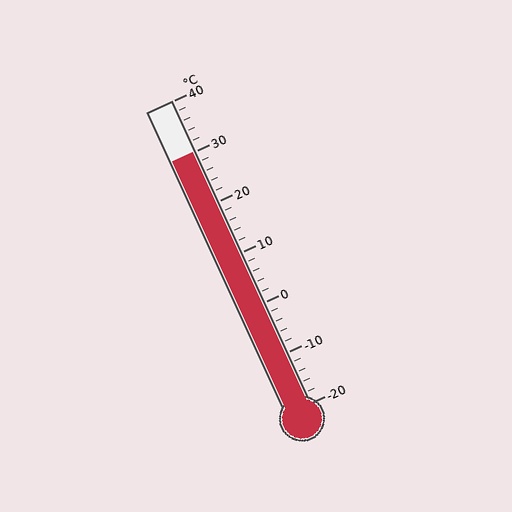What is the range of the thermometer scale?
The thermometer scale ranges from -20°C to 40°C.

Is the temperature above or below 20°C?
The temperature is above 20°C.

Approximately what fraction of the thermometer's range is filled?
The thermometer is filled to approximately 85% of its range.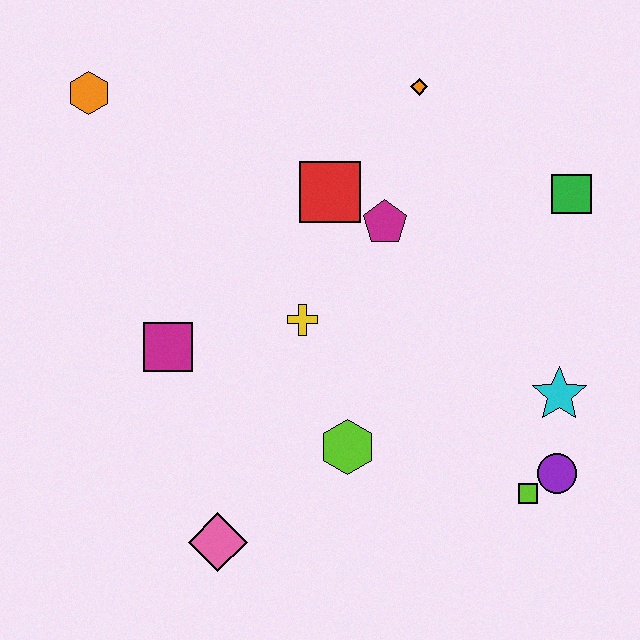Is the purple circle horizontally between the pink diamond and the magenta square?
No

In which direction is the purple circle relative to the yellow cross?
The purple circle is to the right of the yellow cross.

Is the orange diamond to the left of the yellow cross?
No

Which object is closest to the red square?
The magenta pentagon is closest to the red square.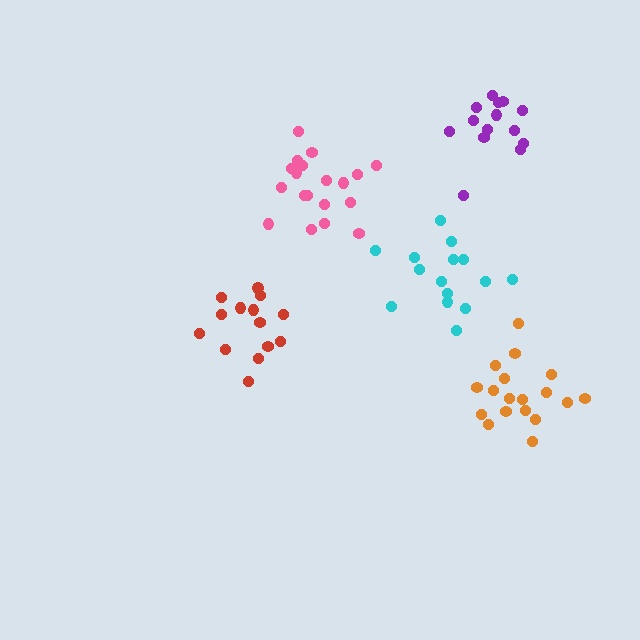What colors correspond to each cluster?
The clusters are colored: purple, red, orange, pink, cyan.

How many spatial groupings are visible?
There are 5 spatial groupings.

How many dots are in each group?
Group 1: 14 dots, Group 2: 14 dots, Group 3: 18 dots, Group 4: 19 dots, Group 5: 15 dots (80 total).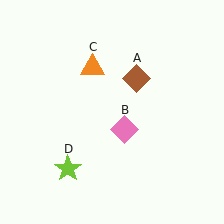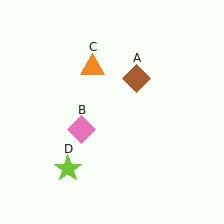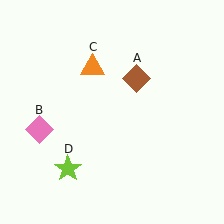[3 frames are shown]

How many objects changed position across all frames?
1 object changed position: pink diamond (object B).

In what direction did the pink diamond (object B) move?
The pink diamond (object B) moved left.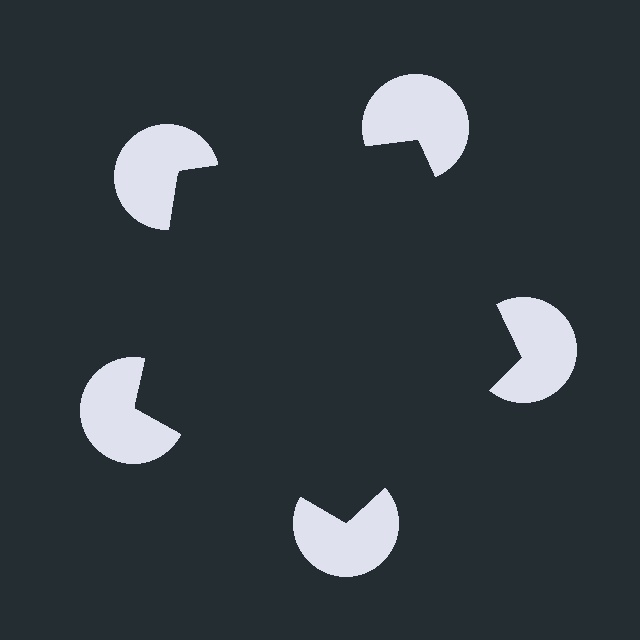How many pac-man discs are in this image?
There are 5 — one at each vertex of the illusory pentagon.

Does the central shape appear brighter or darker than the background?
It typically appears slightly darker than the background, even though no actual brightness change is drawn.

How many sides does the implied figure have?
5 sides.